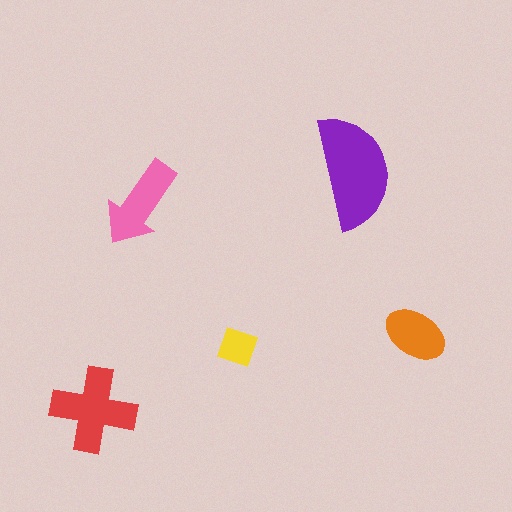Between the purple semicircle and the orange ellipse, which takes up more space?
The purple semicircle.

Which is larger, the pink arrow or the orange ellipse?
The pink arrow.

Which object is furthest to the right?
The orange ellipse is rightmost.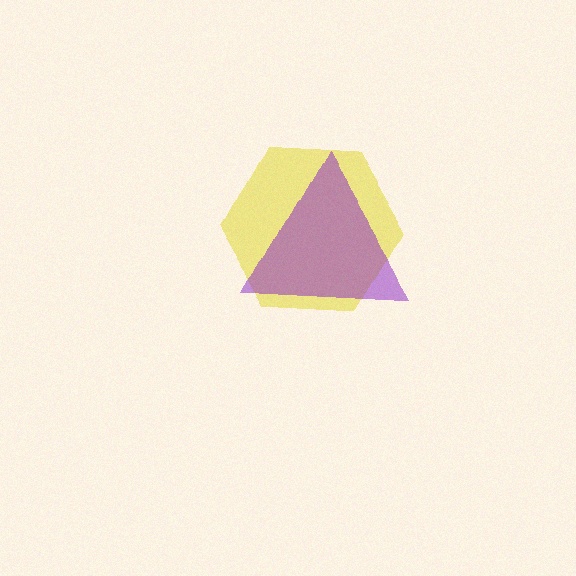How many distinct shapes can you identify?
There are 2 distinct shapes: a yellow hexagon, a purple triangle.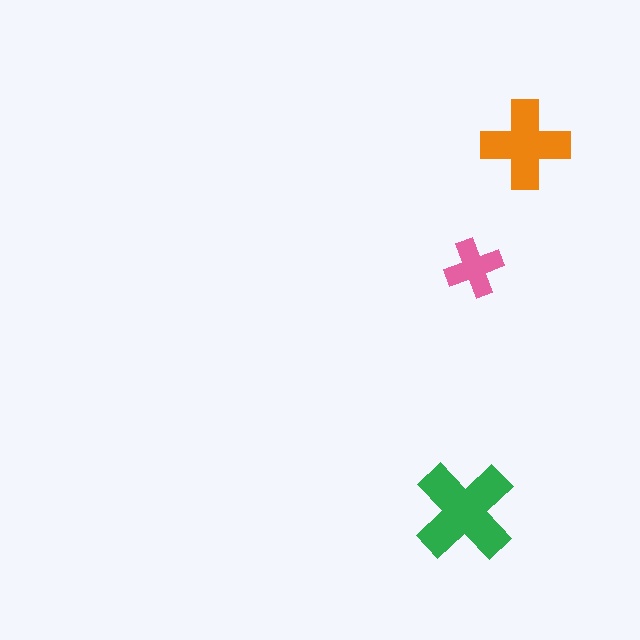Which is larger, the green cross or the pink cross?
The green one.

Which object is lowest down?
The green cross is bottommost.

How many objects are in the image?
There are 3 objects in the image.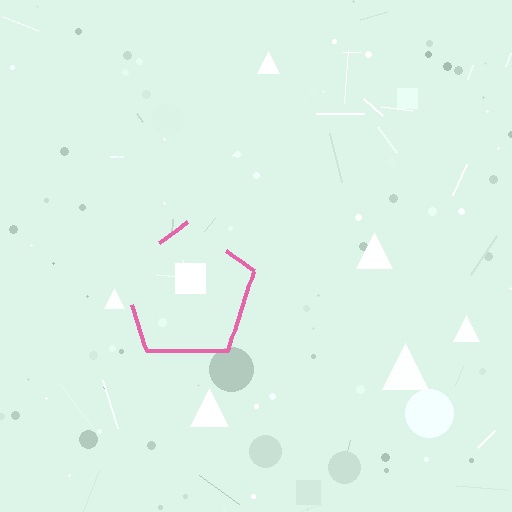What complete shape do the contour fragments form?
The contour fragments form a pentagon.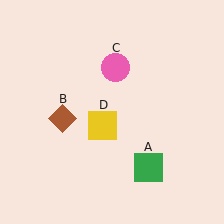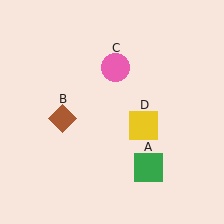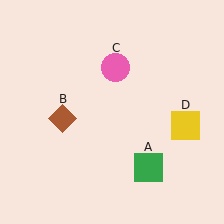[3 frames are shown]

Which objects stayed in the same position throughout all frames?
Green square (object A) and brown diamond (object B) and pink circle (object C) remained stationary.